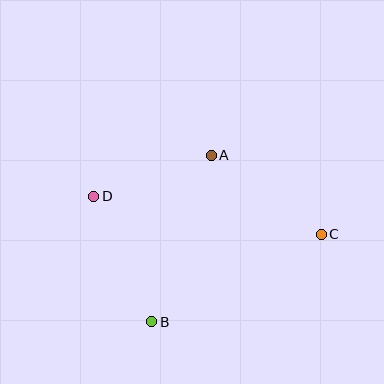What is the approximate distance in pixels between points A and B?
The distance between A and B is approximately 177 pixels.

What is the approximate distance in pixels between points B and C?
The distance between B and C is approximately 191 pixels.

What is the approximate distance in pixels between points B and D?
The distance between B and D is approximately 138 pixels.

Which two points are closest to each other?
Points A and D are closest to each other.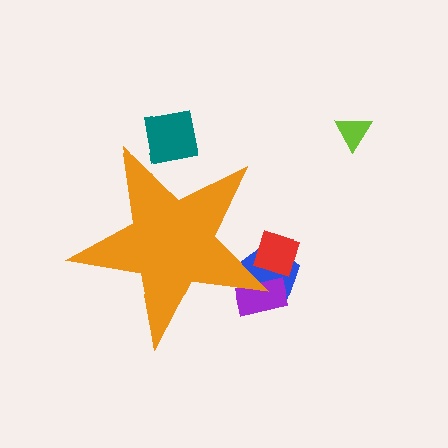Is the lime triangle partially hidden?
No, the lime triangle is fully visible.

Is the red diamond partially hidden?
Yes, the red diamond is partially hidden behind the orange star.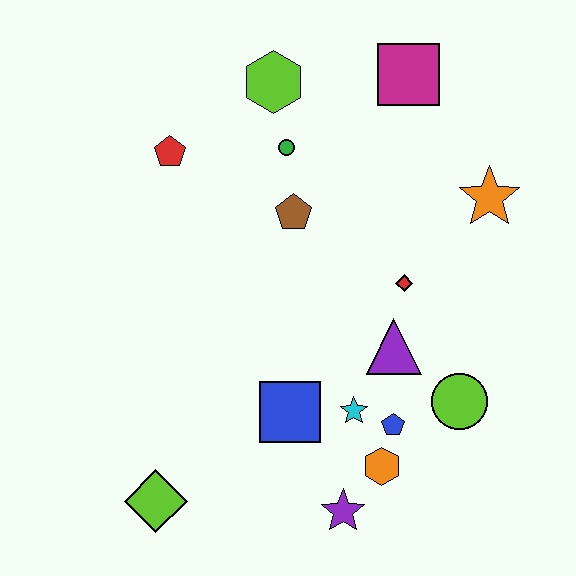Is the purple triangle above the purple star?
Yes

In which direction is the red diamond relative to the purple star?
The red diamond is above the purple star.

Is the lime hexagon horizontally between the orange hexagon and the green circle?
No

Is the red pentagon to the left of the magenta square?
Yes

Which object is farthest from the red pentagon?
The purple star is farthest from the red pentagon.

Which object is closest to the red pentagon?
The green circle is closest to the red pentagon.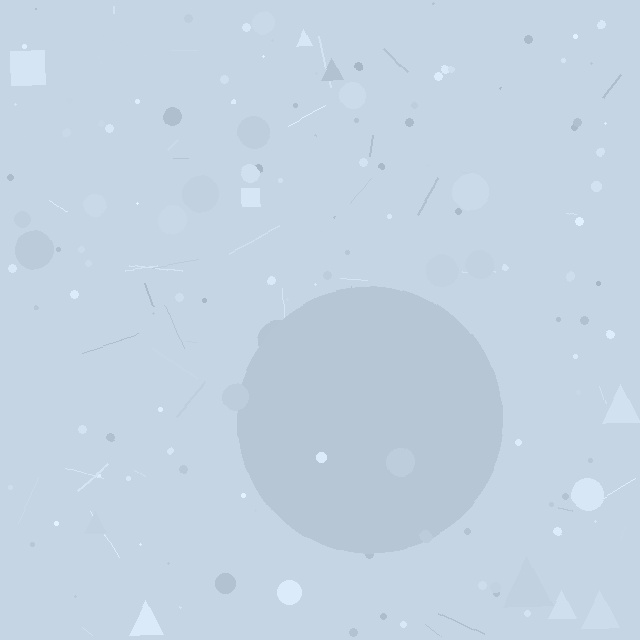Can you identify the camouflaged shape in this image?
The camouflaged shape is a circle.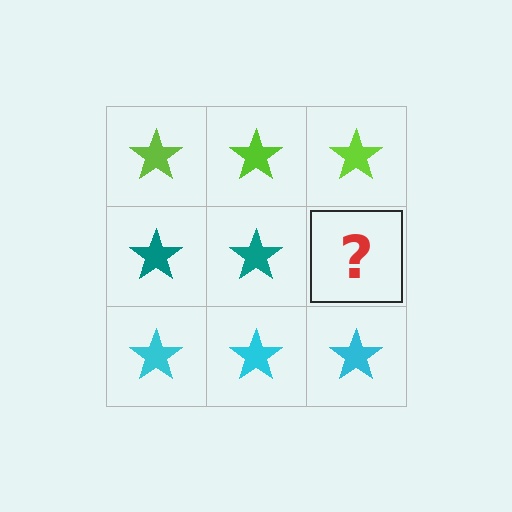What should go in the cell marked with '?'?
The missing cell should contain a teal star.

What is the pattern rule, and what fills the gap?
The rule is that each row has a consistent color. The gap should be filled with a teal star.